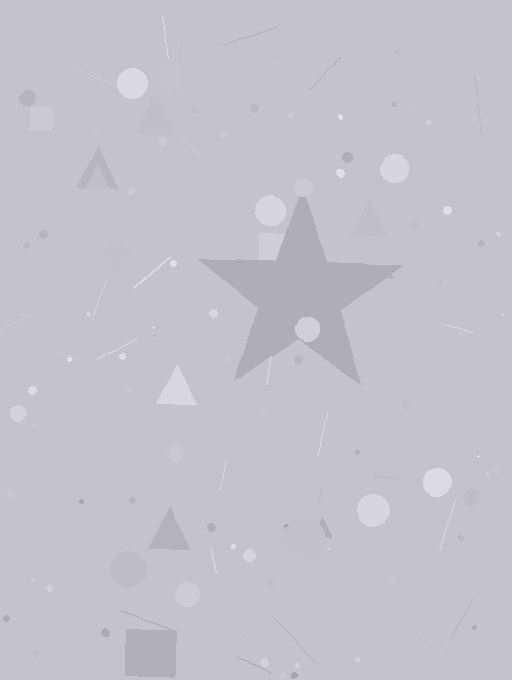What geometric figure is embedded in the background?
A star is embedded in the background.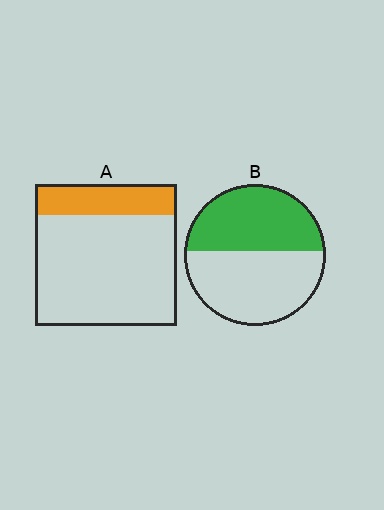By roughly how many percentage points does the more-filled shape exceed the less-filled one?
By roughly 25 percentage points (B over A).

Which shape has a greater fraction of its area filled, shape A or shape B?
Shape B.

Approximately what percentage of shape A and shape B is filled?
A is approximately 20% and B is approximately 45%.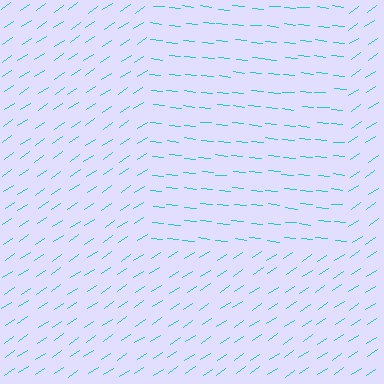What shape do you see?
I see a rectangle.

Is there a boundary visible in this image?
Yes, there is a texture boundary formed by a change in line orientation.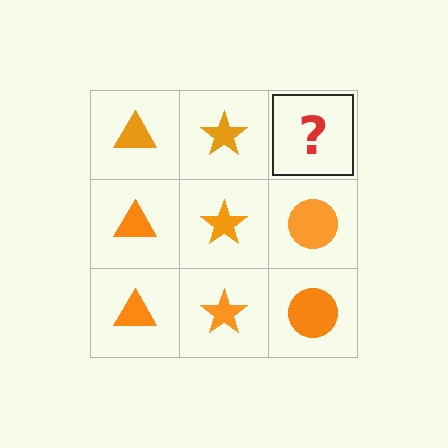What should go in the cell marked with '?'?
The missing cell should contain an orange circle.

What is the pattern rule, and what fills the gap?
The rule is that each column has a consistent shape. The gap should be filled with an orange circle.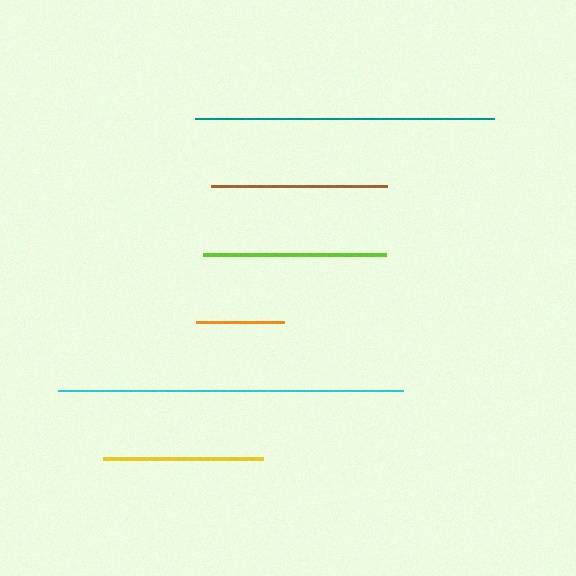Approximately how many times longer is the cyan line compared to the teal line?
The cyan line is approximately 1.2 times the length of the teal line.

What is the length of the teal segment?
The teal segment is approximately 299 pixels long.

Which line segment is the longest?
The cyan line is the longest at approximately 345 pixels.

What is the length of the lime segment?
The lime segment is approximately 182 pixels long.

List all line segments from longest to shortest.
From longest to shortest: cyan, teal, lime, brown, yellow, orange.